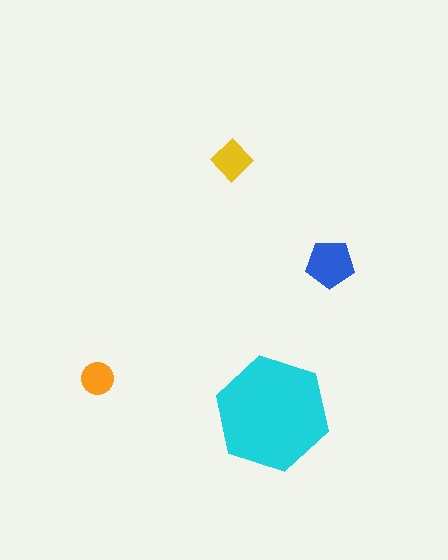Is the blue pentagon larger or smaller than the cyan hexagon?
Smaller.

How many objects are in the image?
There are 4 objects in the image.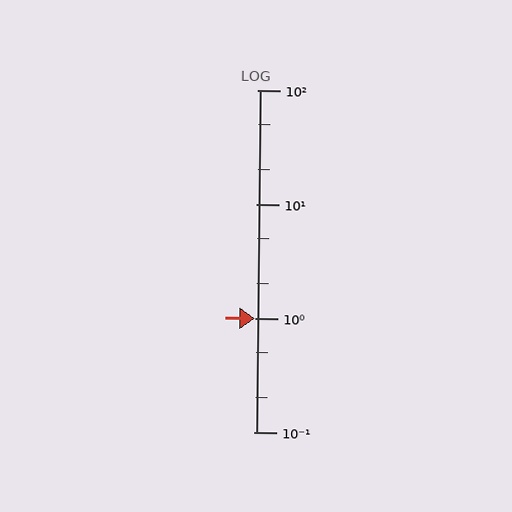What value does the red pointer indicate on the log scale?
The pointer indicates approximately 1.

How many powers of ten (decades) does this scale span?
The scale spans 3 decades, from 0.1 to 100.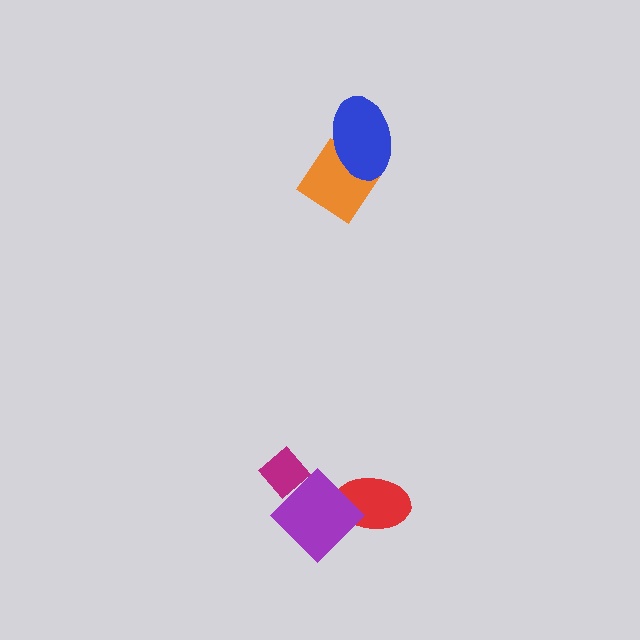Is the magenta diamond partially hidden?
Yes, it is partially covered by another shape.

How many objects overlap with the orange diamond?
1 object overlaps with the orange diamond.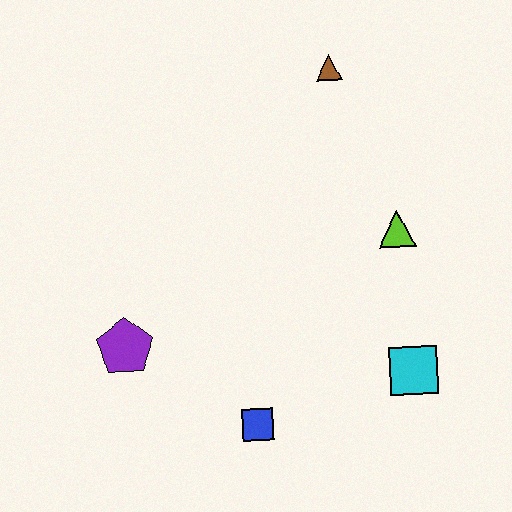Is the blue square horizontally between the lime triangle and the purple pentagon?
Yes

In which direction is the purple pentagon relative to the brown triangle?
The purple pentagon is below the brown triangle.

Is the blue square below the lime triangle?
Yes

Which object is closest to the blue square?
The purple pentagon is closest to the blue square.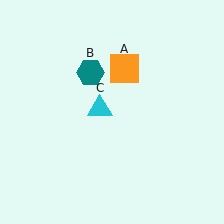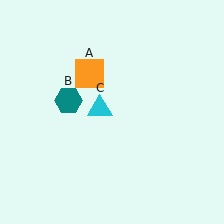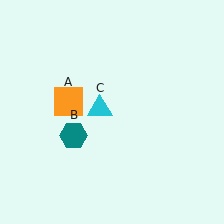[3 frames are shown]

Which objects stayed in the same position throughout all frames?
Cyan triangle (object C) remained stationary.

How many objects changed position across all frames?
2 objects changed position: orange square (object A), teal hexagon (object B).